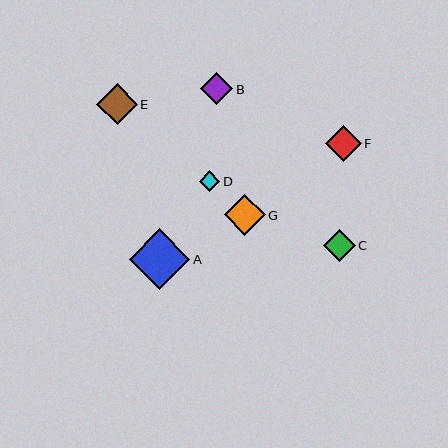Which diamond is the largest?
Diamond A is the largest with a size of approximately 61 pixels.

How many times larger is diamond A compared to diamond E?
Diamond A is approximately 1.5 times the size of diamond E.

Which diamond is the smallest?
Diamond D is the smallest with a size of approximately 21 pixels.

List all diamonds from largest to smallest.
From largest to smallest: A, G, E, F, B, C, D.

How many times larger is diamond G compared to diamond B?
Diamond G is approximately 1.3 times the size of diamond B.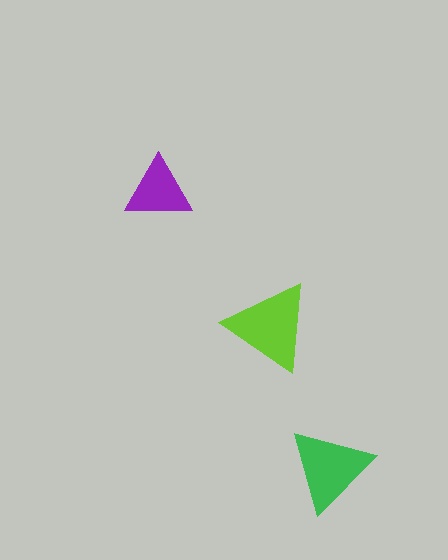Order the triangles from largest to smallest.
the lime one, the green one, the purple one.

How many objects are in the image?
There are 3 objects in the image.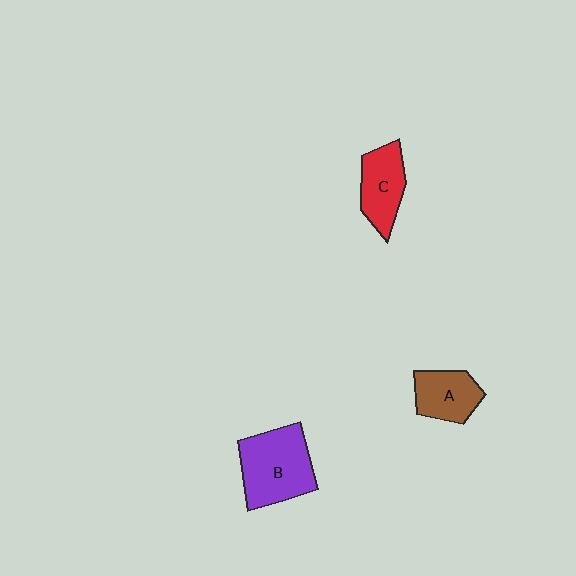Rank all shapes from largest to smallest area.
From largest to smallest: B (purple), C (red), A (brown).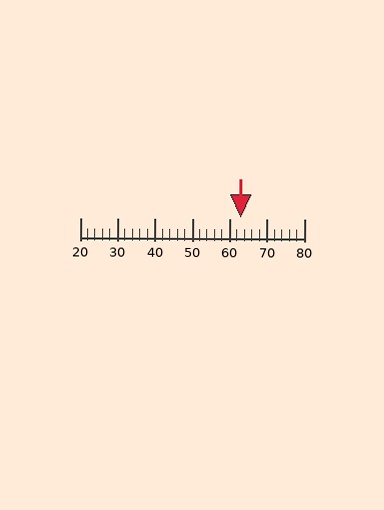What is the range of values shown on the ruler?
The ruler shows values from 20 to 80.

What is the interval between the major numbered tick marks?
The major tick marks are spaced 10 units apart.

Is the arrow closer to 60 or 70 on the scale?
The arrow is closer to 60.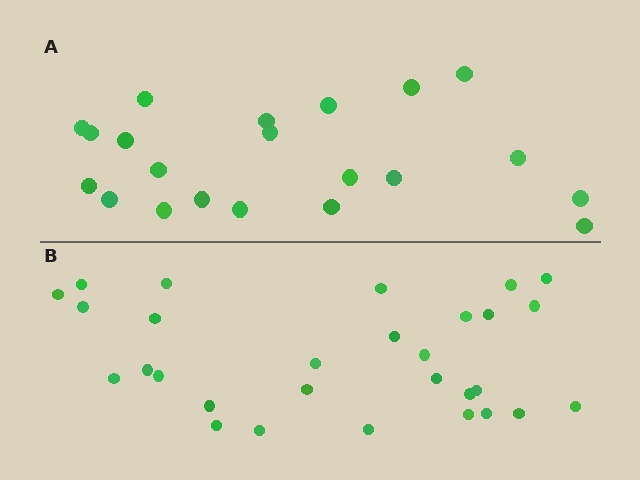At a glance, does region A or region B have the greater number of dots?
Region B (the bottom region) has more dots.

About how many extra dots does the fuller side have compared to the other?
Region B has roughly 8 or so more dots than region A.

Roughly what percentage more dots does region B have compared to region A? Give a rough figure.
About 40% more.